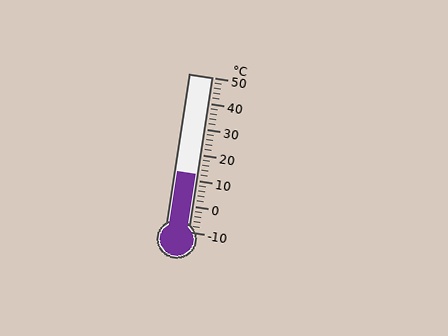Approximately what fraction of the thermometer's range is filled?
The thermometer is filled to approximately 35% of its range.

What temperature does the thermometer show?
The thermometer shows approximately 12°C.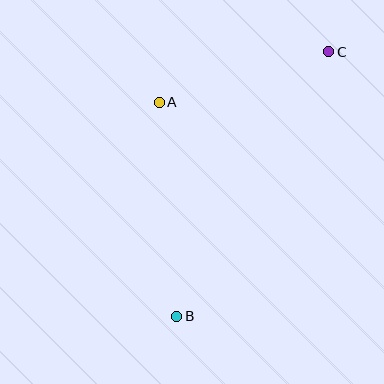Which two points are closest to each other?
Points A and C are closest to each other.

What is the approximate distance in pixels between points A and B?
The distance between A and B is approximately 215 pixels.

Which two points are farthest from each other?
Points B and C are farthest from each other.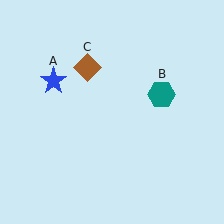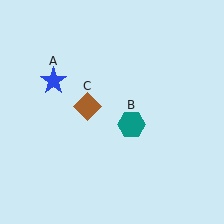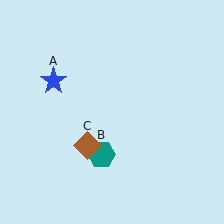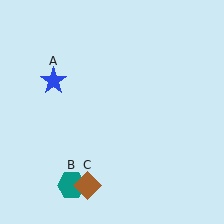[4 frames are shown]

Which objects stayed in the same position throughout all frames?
Blue star (object A) remained stationary.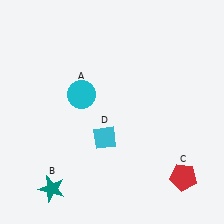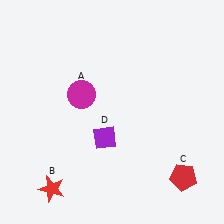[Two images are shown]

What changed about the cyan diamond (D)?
In Image 1, D is cyan. In Image 2, it changed to purple.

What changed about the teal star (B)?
In Image 1, B is teal. In Image 2, it changed to red.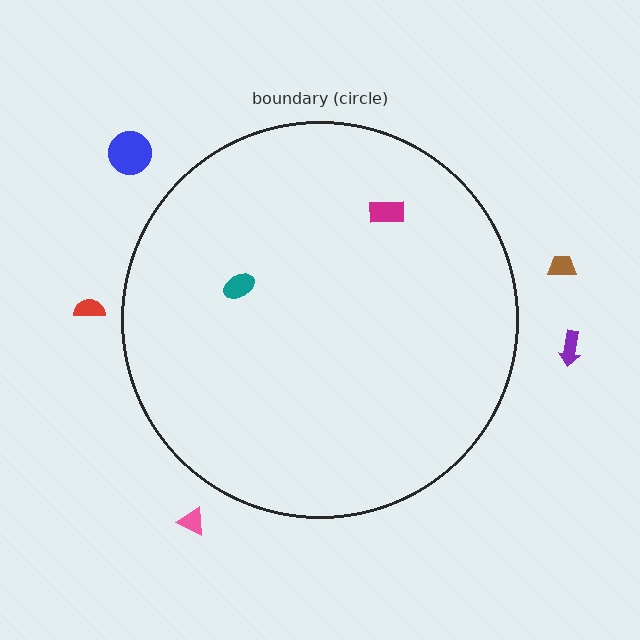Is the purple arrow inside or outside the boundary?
Outside.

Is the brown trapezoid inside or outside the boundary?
Outside.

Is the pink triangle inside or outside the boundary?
Outside.